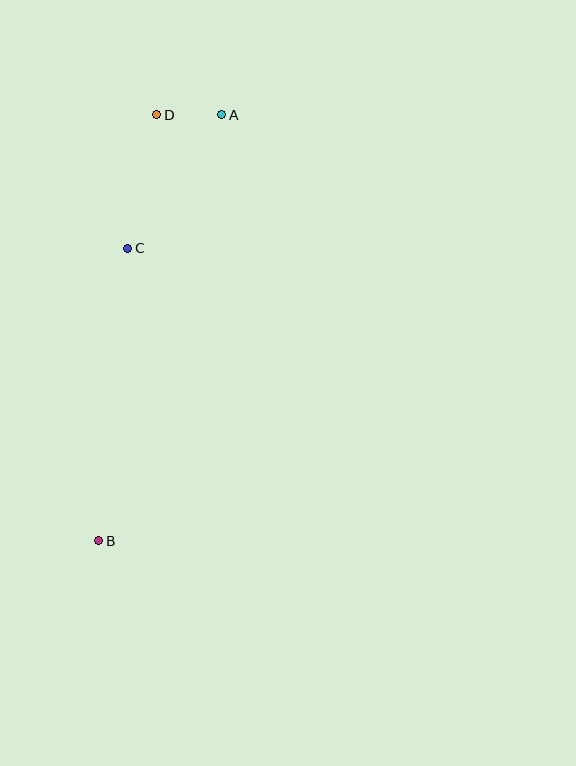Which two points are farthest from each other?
Points A and B are farthest from each other.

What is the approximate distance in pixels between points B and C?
The distance between B and C is approximately 294 pixels.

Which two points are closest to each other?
Points A and D are closest to each other.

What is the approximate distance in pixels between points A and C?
The distance between A and C is approximately 163 pixels.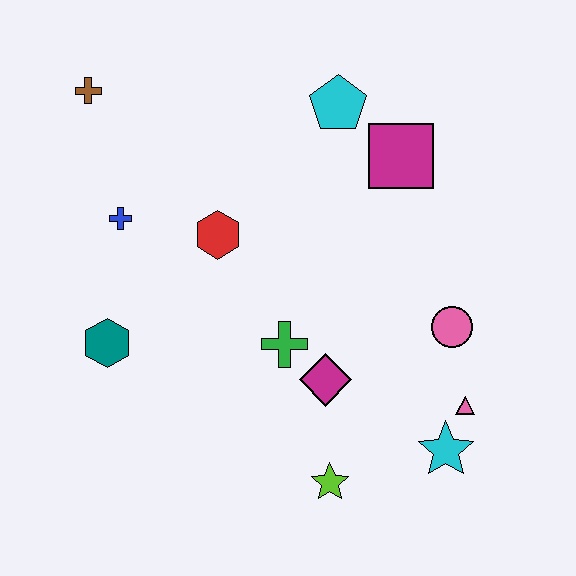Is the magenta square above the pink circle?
Yes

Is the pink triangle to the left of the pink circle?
No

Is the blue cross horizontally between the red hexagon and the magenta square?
No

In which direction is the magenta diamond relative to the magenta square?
The magenta diamond is below the magenta square.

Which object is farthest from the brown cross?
The cyan star is farthest from the brown cross.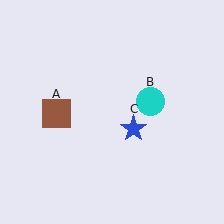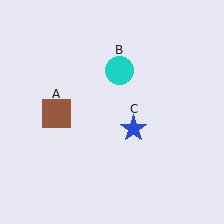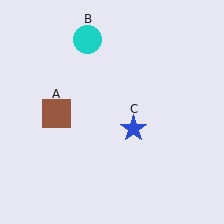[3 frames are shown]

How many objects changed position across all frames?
1 object changed position: cyan circle (object B).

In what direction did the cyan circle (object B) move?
The cyan circle (object B) moved up and to the left.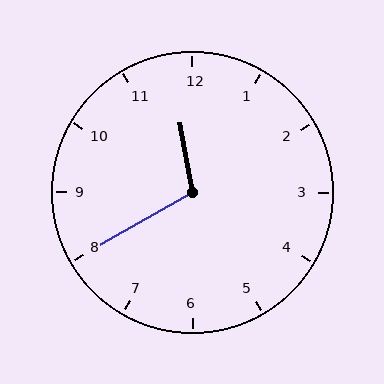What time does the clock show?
11:40.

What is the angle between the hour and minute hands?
Approximately 110 degrees.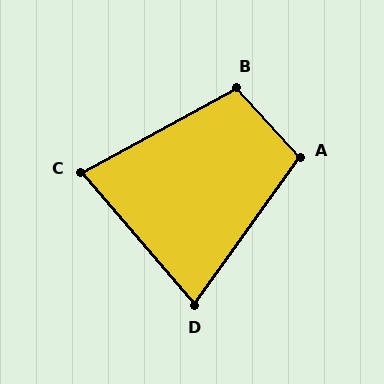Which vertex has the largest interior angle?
B, at approximately 104 degrees.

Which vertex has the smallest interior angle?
D, at approximately 76 degrees.